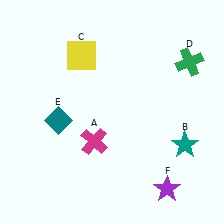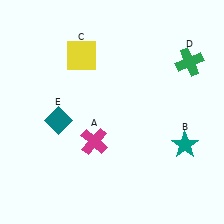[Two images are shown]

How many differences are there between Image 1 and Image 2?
There is 1 difference between the two images.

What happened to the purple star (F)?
The purple star (F) was removed in Image 2. It was in the bottom-right area of Image 1.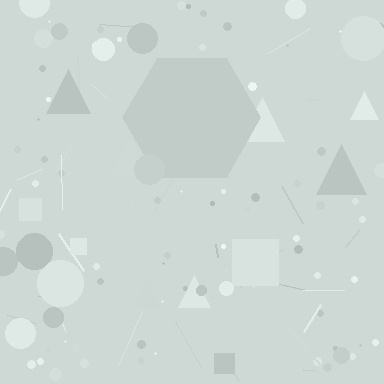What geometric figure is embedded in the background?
A hexagon is embedded in the background.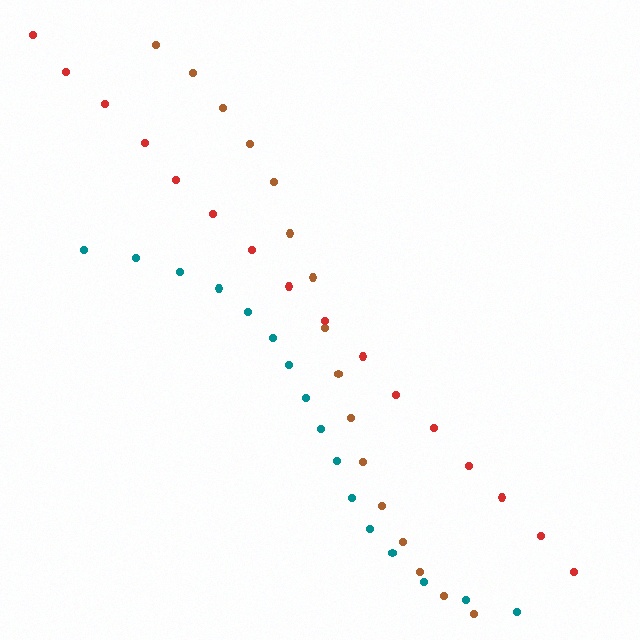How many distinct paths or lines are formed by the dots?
There are 3 distinct paths.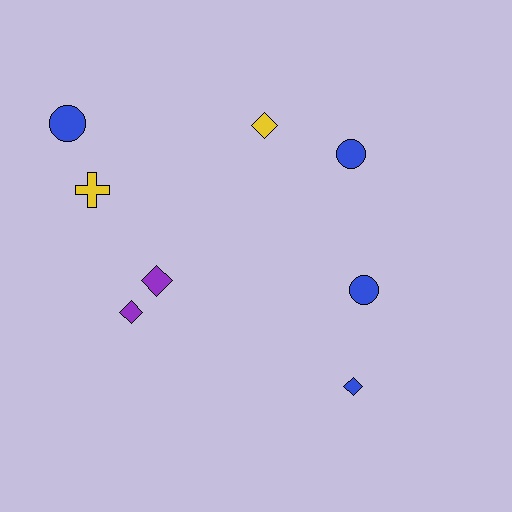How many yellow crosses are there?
There is 1 yellow cross.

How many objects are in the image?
There are 8 objects.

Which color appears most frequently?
Blue, with 4 objects.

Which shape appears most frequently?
Diamond, with 4 objects.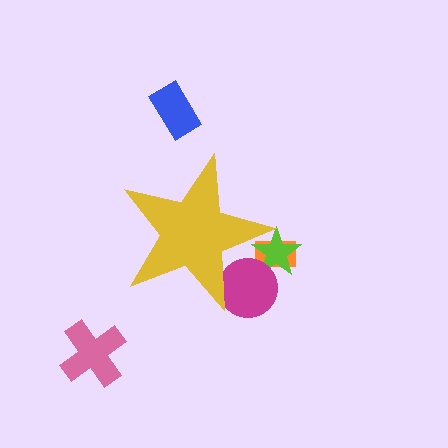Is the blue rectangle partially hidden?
No, the blue rectangle is fully visible.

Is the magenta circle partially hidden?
Yes, the magenta circle is partially hidden behind the yellow star.